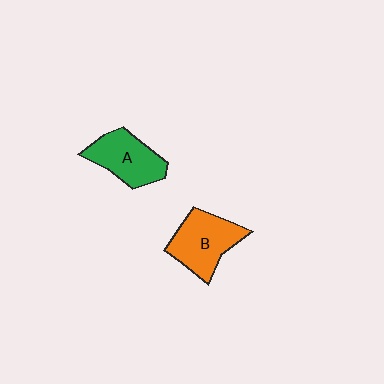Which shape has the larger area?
Shape B (orange).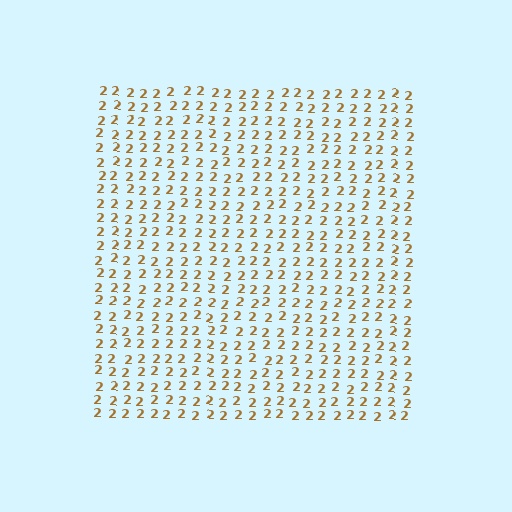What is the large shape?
The large shape is a square.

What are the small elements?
The small elements are digit 2's.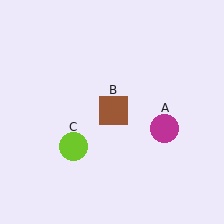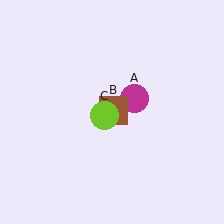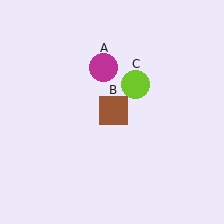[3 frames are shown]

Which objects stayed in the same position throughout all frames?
Brown square (object B) remained stationary.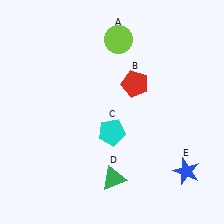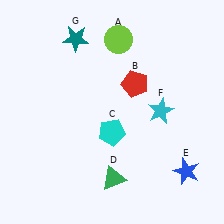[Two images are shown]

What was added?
A cyan star (F), a teal star (G) were added in Image 2.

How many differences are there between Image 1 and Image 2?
There are 2 differences between the two images.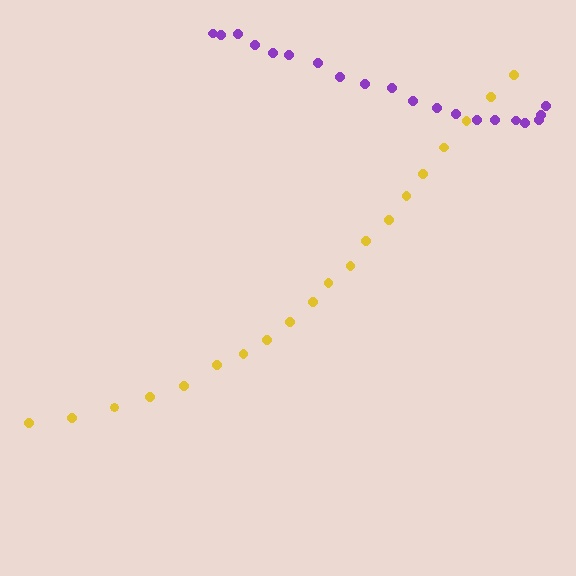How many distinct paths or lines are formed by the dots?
There are 2 distinct paths.